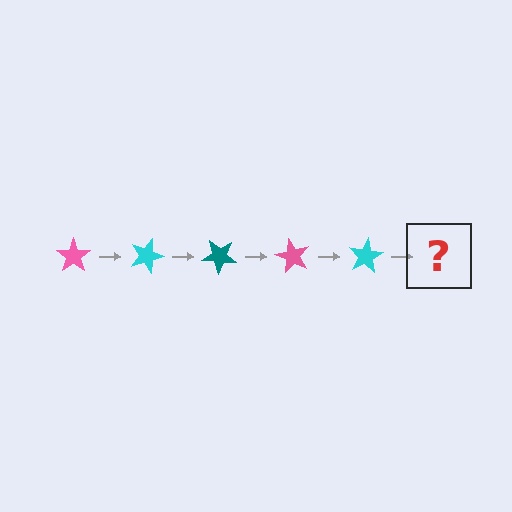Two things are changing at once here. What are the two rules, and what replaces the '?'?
The two rules are that it rotates 20 degrees each step and the color cycles through pink, cyan, and teal. The '?' should be a teal star, rotated 100 degrees from the start.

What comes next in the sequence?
The next element should be a teal star, rotated 100 degrees from the start.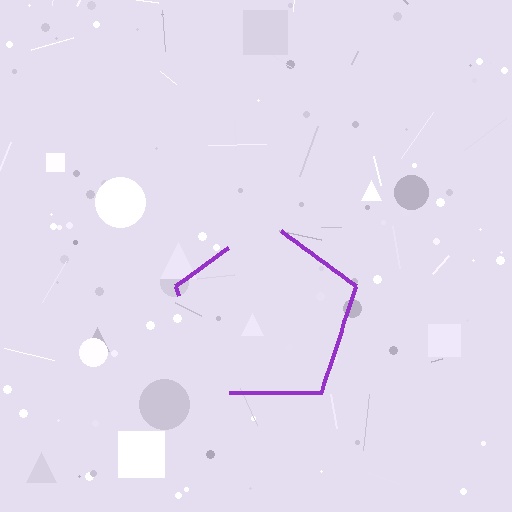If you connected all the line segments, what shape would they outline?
They would outline a pentagon.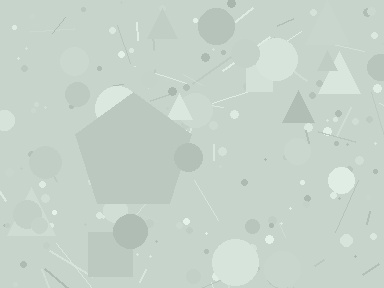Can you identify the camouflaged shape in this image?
The camouflaged shape is a pentagon.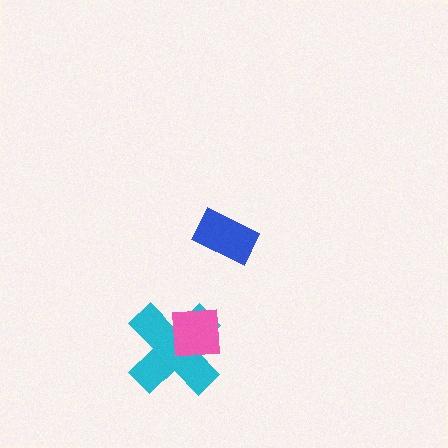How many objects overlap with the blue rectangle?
0 objects overlap with the blue rectangle.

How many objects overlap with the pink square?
1 object overlaps with the pink square.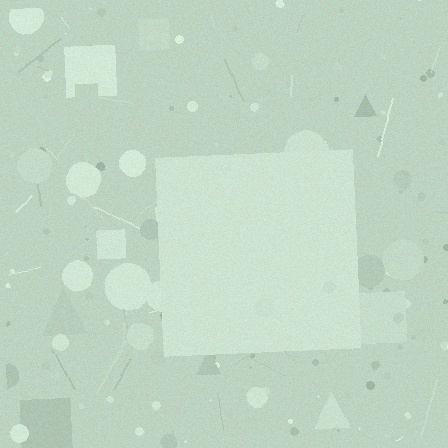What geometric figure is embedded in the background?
A square is embedded in the background.